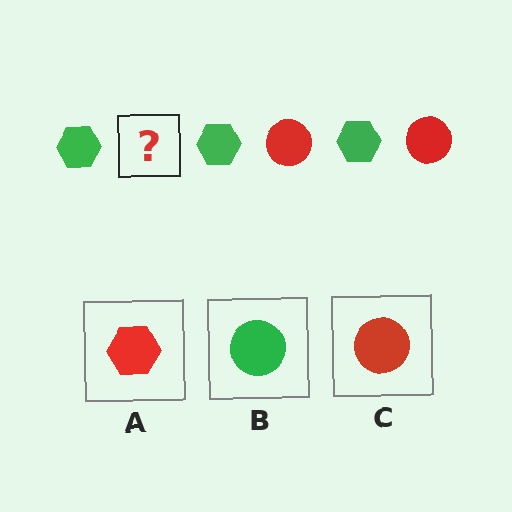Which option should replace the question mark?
Option C.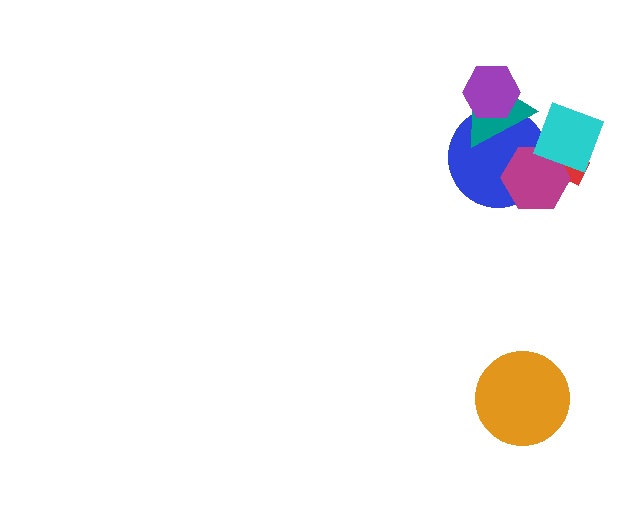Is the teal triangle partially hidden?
Yes, it is partially covered by another shape.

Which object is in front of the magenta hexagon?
The cyan square is in front of the magenta hexagon.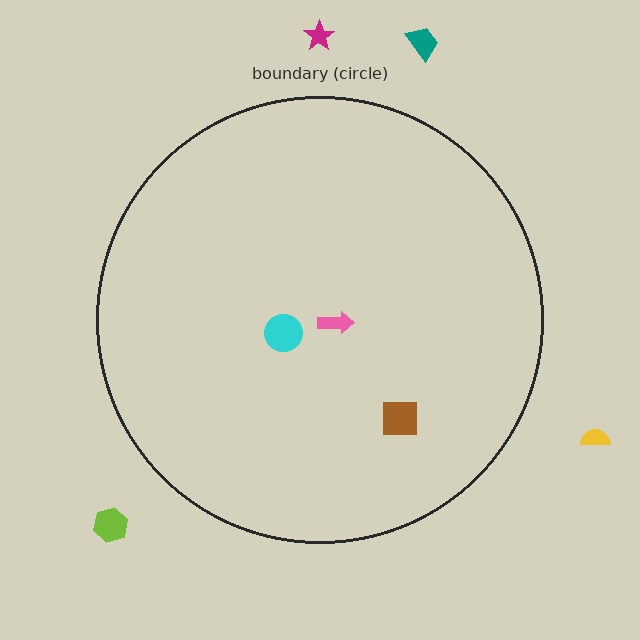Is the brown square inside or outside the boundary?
Inside.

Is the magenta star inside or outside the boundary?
Outside.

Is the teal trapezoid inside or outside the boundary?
Outside.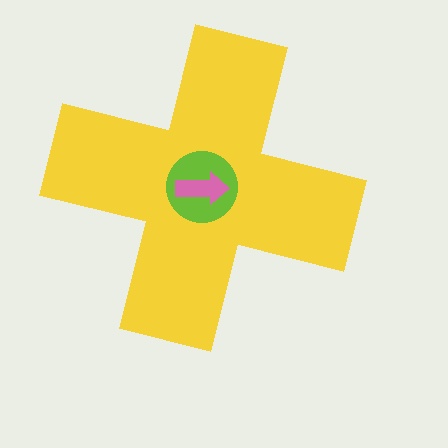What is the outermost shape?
The yellow cross.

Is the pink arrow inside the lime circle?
Yes.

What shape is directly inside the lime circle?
The pink arrow.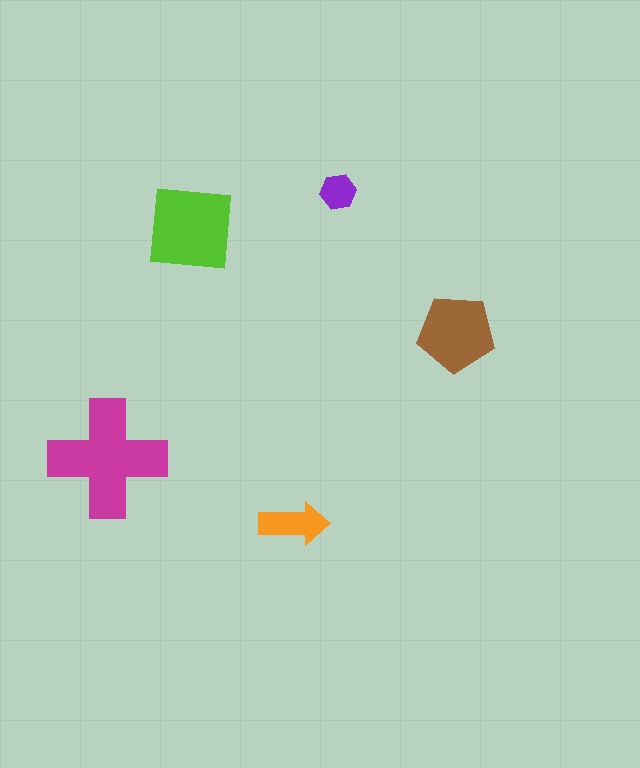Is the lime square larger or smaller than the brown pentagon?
Larger.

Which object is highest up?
The purple hexagon is topmost.